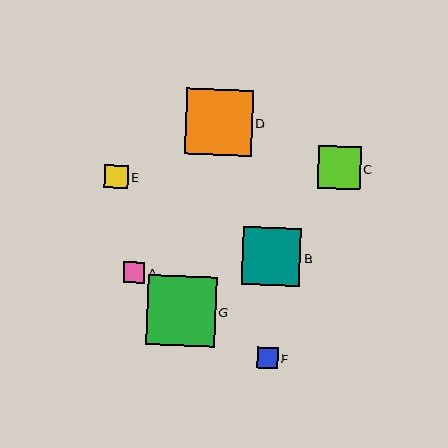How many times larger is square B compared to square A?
Square B is approximately 2.7 times the size of square A.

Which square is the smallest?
Square F is the smallest with a size of approximately 21 pixels.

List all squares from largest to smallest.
From largest to smallest: G, D, B, C, E, A, F.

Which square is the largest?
Square G is the largest with a size of approximately 69 pixels.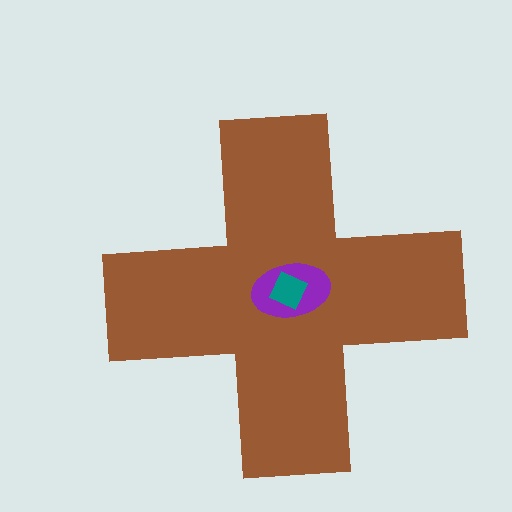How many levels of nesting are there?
3.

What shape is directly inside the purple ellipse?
The teal diamond.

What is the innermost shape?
The teal diamond.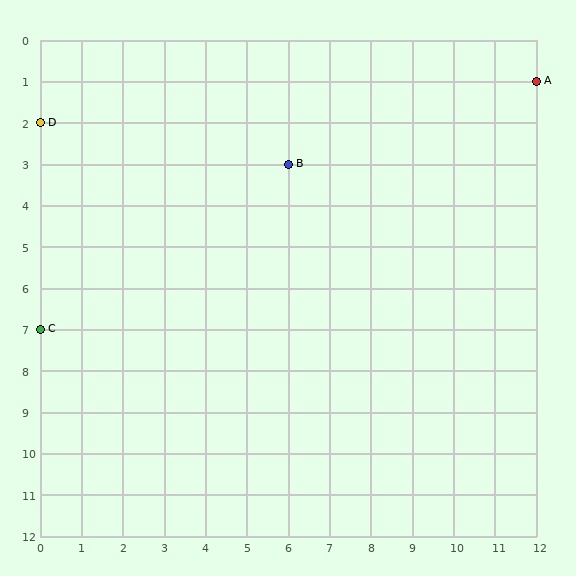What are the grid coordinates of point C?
Point C is at grid coordinates (0, 7).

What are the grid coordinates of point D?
Point D is at grid coordinates (0, 2).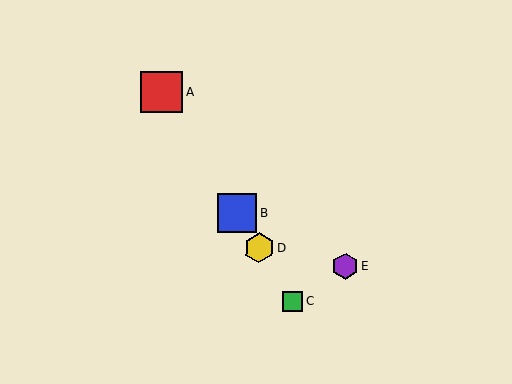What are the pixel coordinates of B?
Object B is at (237, 213).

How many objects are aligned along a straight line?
4 objects (A, B, C, D) are aligned along a straight line.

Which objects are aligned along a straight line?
Objects A, B, C, D are aligned along a straight line.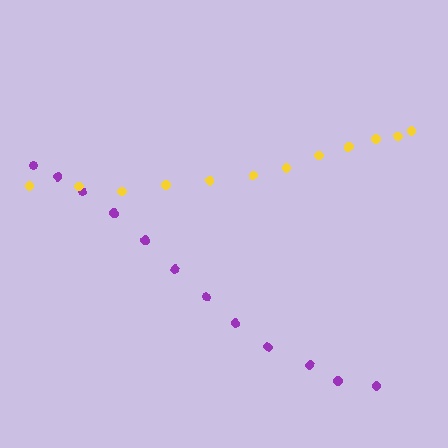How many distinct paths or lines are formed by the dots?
There are 2 distinct paths.